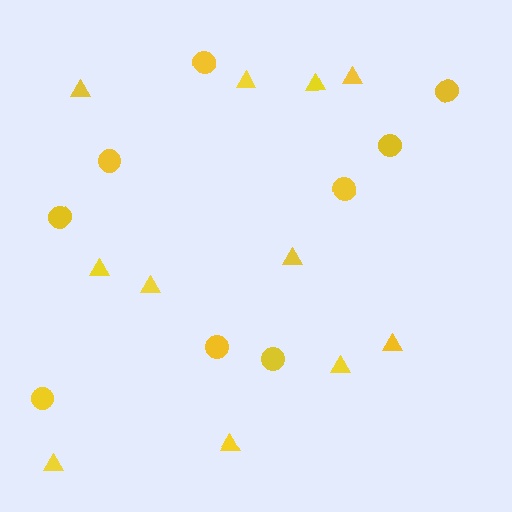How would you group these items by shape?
There are 2 groups: one group of circles (9) and one group of triangles (11).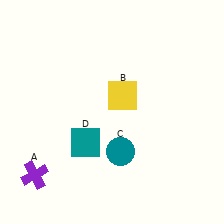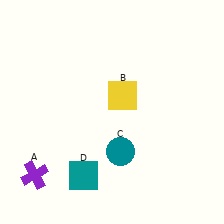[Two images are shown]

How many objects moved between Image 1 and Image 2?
1 object moved between the two images.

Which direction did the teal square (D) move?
The teal square (D) moved down.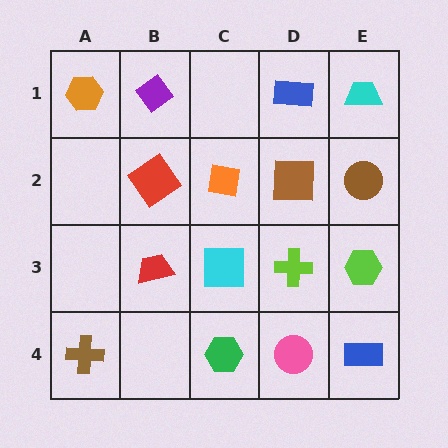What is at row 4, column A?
A brown cross.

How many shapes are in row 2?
4 shapes.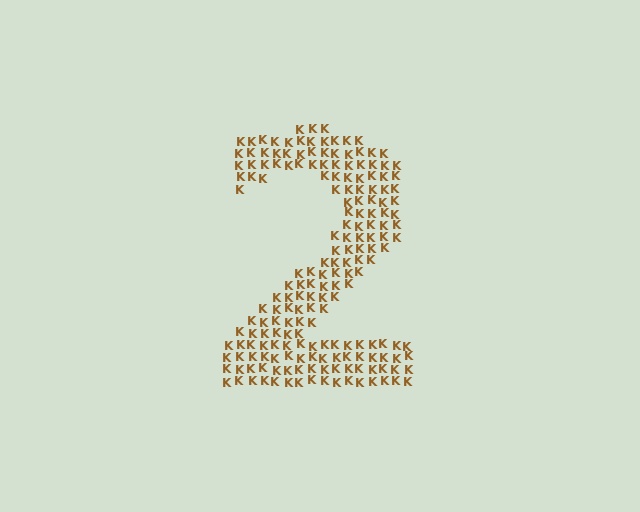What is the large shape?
The large shape is the digit 2.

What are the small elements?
The small elements are letter K's.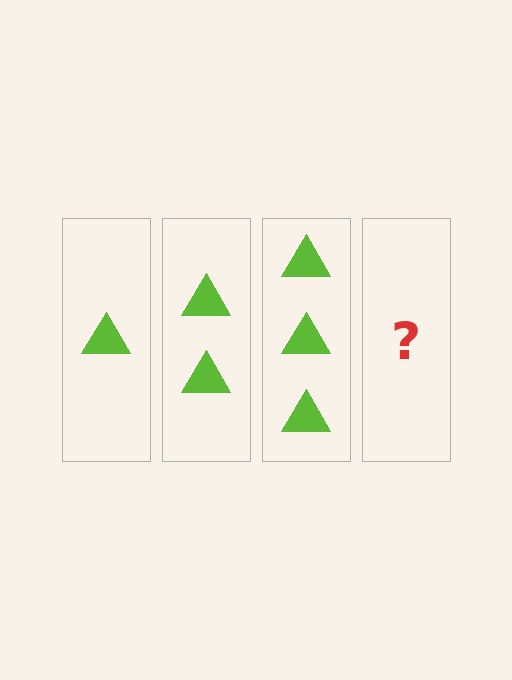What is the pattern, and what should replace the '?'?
The pattern is that each step adds one more triangle. The '?' should be 4 triangles.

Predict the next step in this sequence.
The next step is 4 triangles.